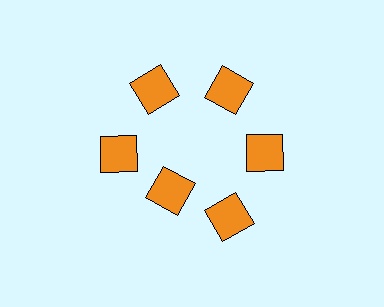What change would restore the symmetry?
The symmetry would be restored by moving it outward, back onto the ring so that all 6 squares sit at equal angles and equal distance from the center.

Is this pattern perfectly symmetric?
No. The 6 orange squares are arranged in a ring, but one element near the 7 o'clock position is pulled inward toward the center, breaking the 6-fold rotational symmetry.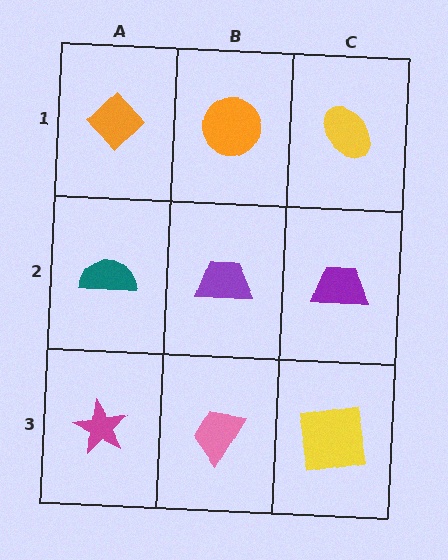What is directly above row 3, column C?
A purple trapezoid.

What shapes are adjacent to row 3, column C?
A purple trapezoid (row 2, column C), a pink trapezoid (row 3, column B).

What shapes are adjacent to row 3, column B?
A purple trapezoid (row 2, column B), a magenta star (row 3, column A), a yellow square (row 3, column C).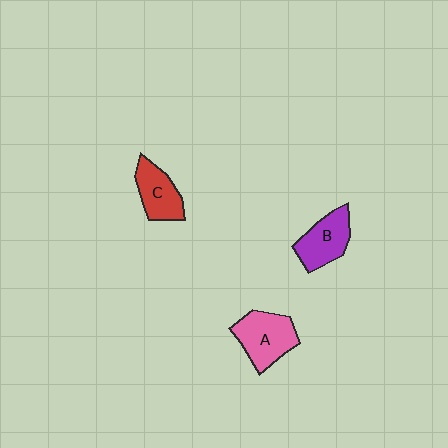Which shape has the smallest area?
Shape C (red).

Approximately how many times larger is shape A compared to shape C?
Approximately 1.3 times.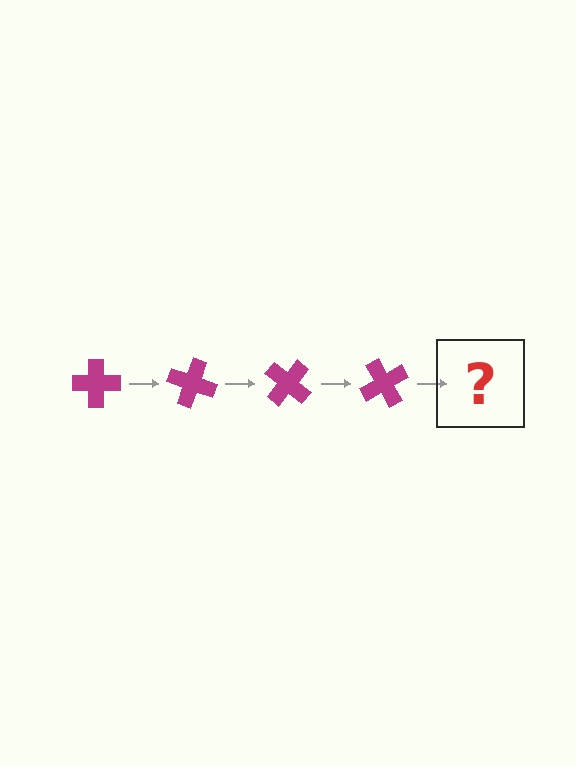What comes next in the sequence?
The next element should be a magenta cross rotated 80 degrees.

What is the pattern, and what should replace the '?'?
The pattern is that the cross rotates 20 degrees each step. The '?' should be a magenta cross rotated 80 degrees.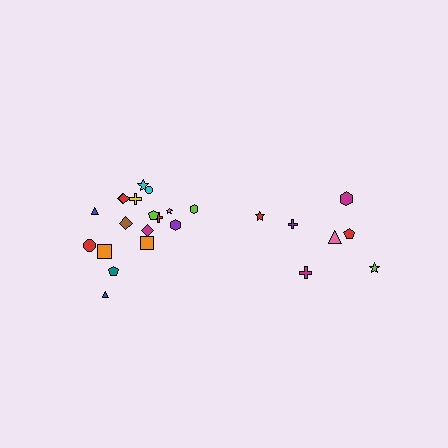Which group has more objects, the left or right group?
The left group.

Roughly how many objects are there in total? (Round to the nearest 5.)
Roughly 25 objects in total.